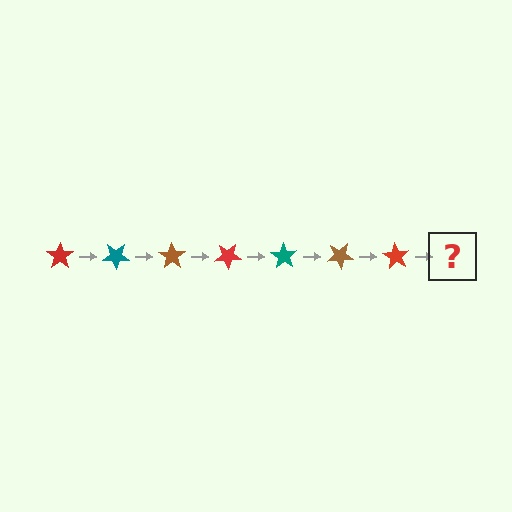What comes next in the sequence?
The next element should be a teal star, rotated 245 degrees from the start.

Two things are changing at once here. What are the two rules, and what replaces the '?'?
The two rules are that it rotates 35 degrees each step and the color cycles through red, teal, and brown. The '?' should be a teal star, rotated 245 degrees from the start.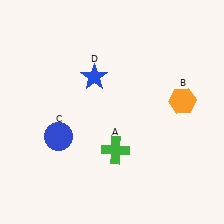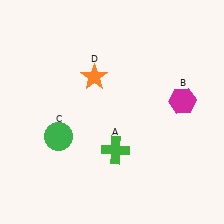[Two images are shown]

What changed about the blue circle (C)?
In Image 1, C is blue. In Image 2, it changed to green.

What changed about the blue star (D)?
In Image 1, D is blue. In Image 2, it changed to orange.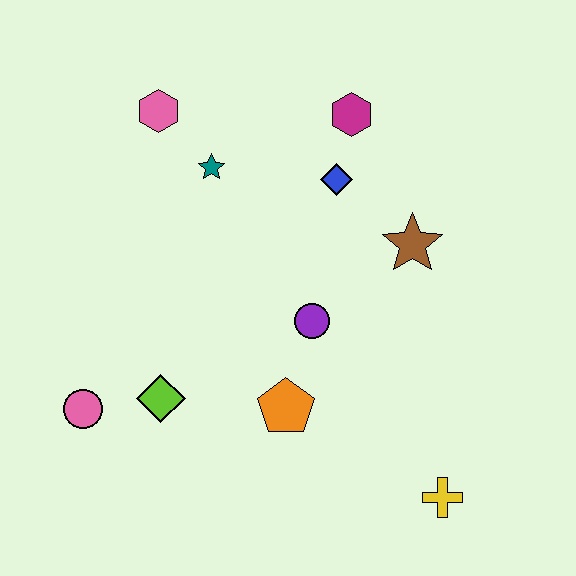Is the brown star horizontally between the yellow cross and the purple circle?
Yes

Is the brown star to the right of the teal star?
Yes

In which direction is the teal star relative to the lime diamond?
The teal star is above the lime diamond.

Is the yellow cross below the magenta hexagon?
Yes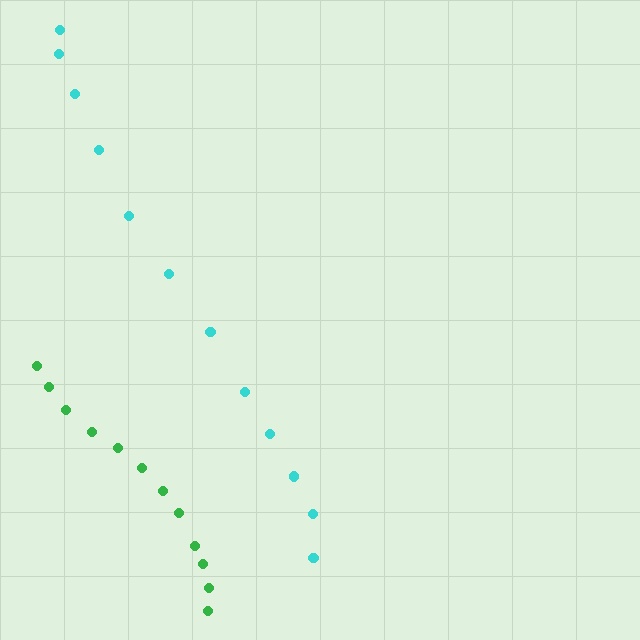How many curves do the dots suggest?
There are 2 distinct paths.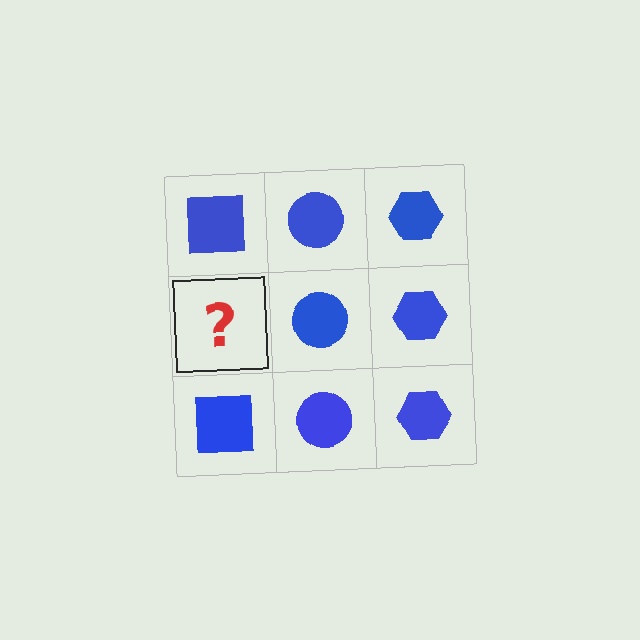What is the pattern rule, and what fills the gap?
The rule is that each column has a consistent shape. The gap should be filled with a blue square.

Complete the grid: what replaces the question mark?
The question mark should be replaced with a blue square.